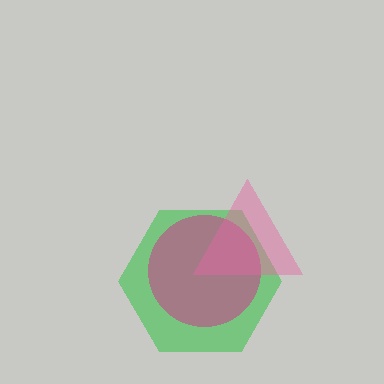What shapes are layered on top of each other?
The layered shapes are: a green hexagon, a magenta circle, a pink triangle.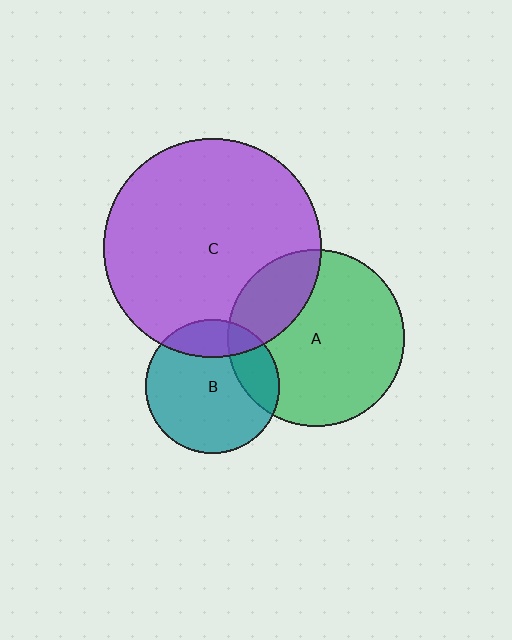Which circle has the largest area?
Circle C (purple).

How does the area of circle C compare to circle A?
Approximately 1.5 times.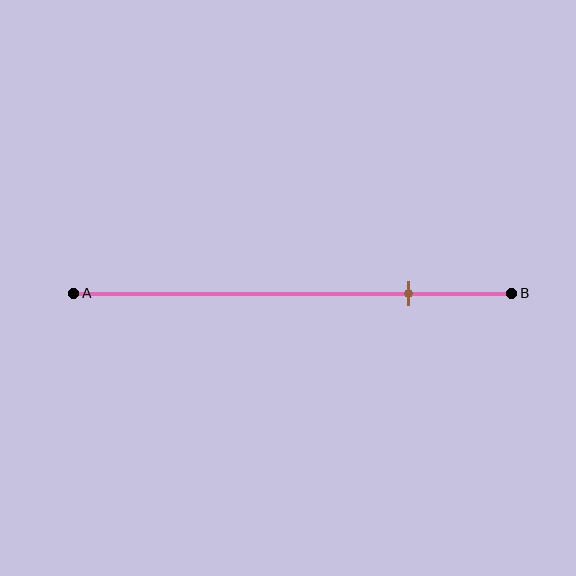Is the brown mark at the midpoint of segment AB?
No, the mark is at about 75% from A, not at the 50% midpoint.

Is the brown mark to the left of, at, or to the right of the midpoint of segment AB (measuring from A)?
The brown mark is to the right of the midpoint of segment AB.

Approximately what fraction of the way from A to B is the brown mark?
The brown mark is approximately 75% of the way from A to B.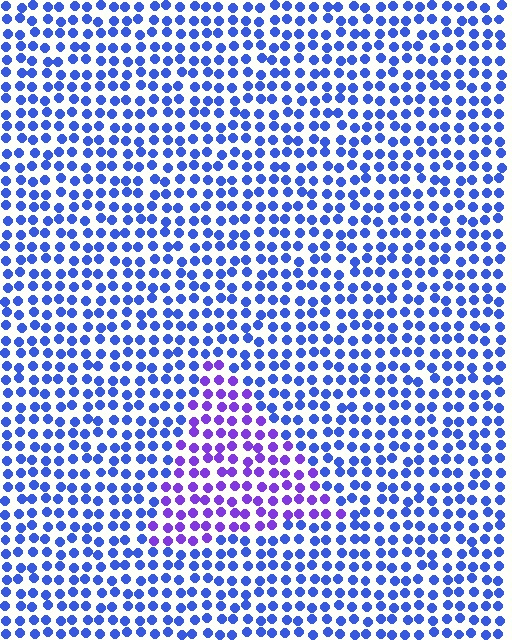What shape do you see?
I see a triangle.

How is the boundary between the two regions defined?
The boundary is defined purely by a slight shift in hue (about 39 degrees). Spacing, size, and orientation are identical on both sides.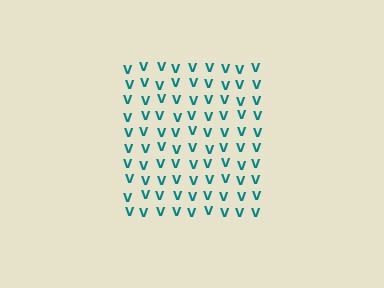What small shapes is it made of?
It is made of small letter V's.